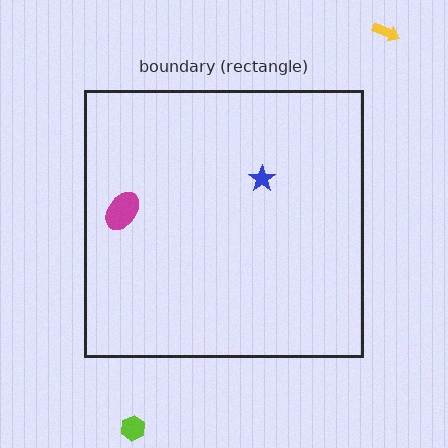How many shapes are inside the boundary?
2 inside, 2 outside.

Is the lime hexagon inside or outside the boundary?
Outside.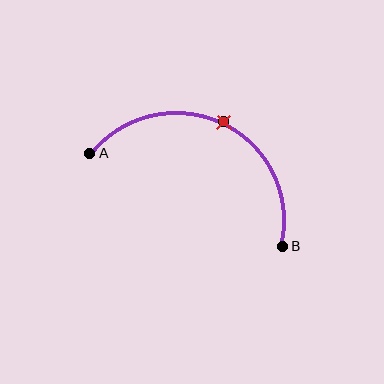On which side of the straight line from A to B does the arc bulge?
The arc bulges above the straight line connecting A and B.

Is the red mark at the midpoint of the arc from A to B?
Yes. The red mark lies on the arc at equal arc-length from both A and B — it is the arc midpoint.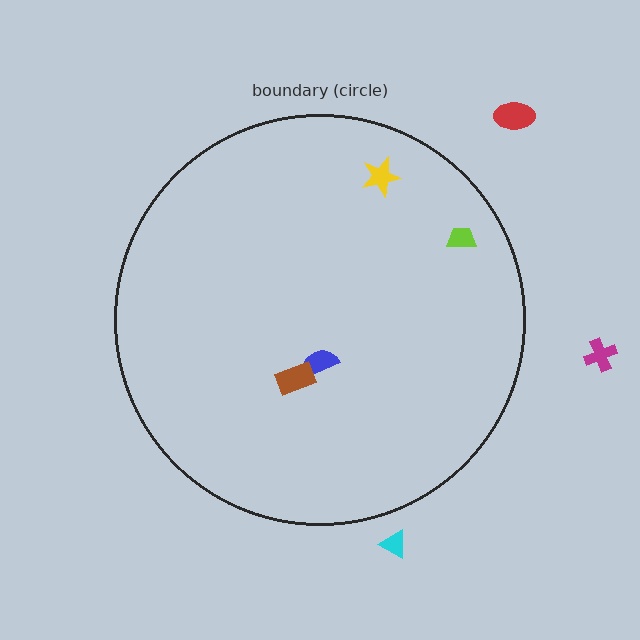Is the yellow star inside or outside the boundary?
Inside.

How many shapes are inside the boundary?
4 inside, 3 outside.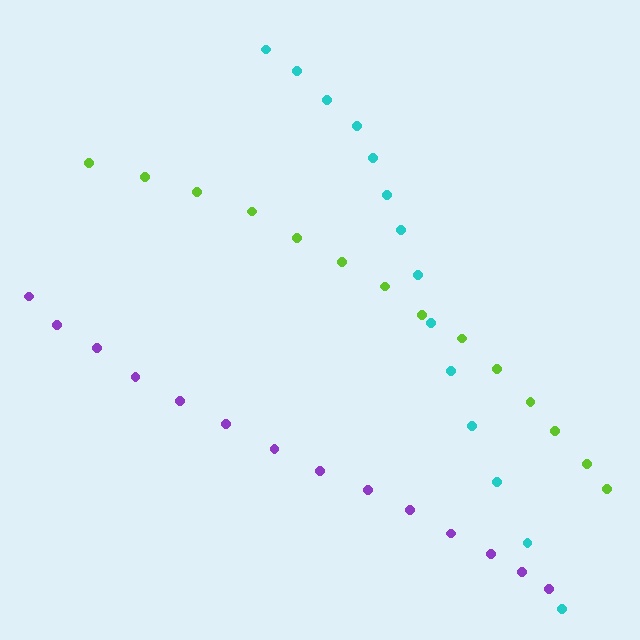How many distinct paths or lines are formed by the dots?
There are 3 distinct paths.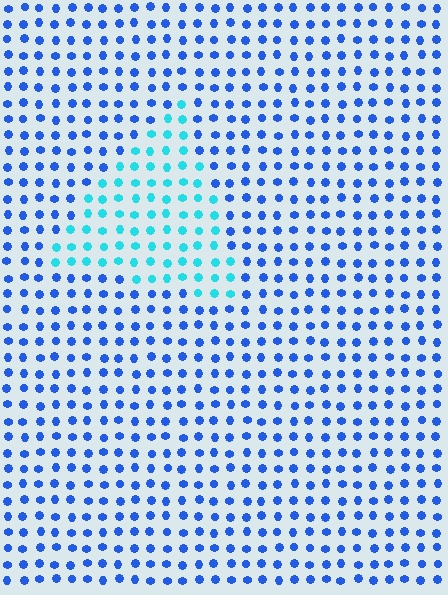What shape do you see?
I see a triangle.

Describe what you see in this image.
The image is filled with small blue elements in a uniform arrangement. A triangle-shaped region is visible where the elements are tinted to a slightly different hue, forming a subtle color boundary.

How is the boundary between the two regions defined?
The boundary is defined purely by a slight shift in hue (about 40 degrees). Spacing, size, and orientation are identical on both sides.